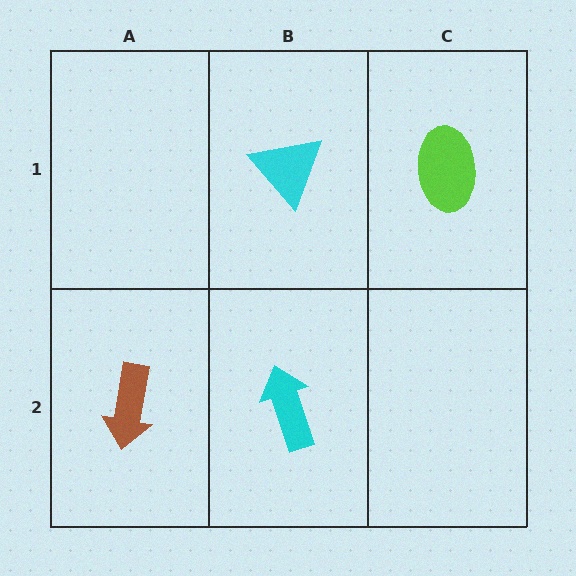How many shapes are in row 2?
2 shapes.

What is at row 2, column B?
A cyan arrow.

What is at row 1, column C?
A lime ellipse.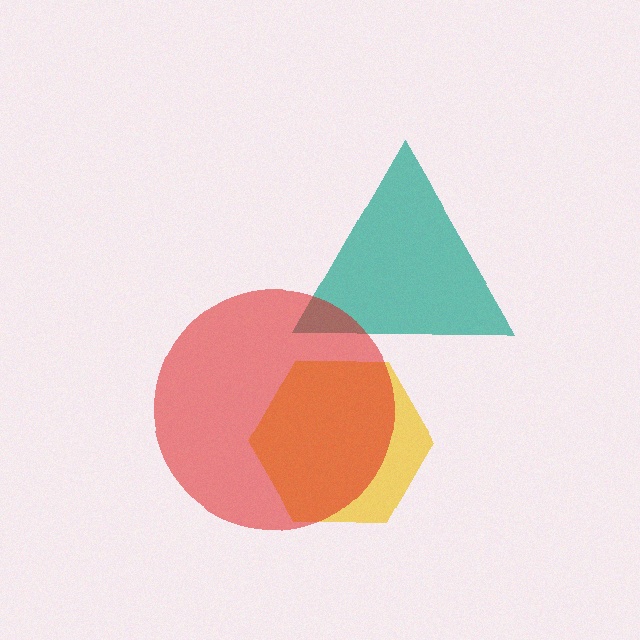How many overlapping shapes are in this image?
There are 3 overlapping shapes in the image.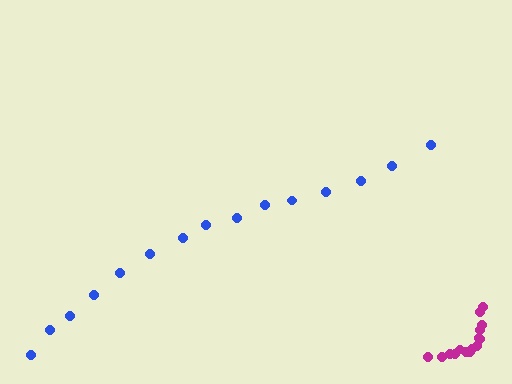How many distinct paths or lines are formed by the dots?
There are 2 distinct paths.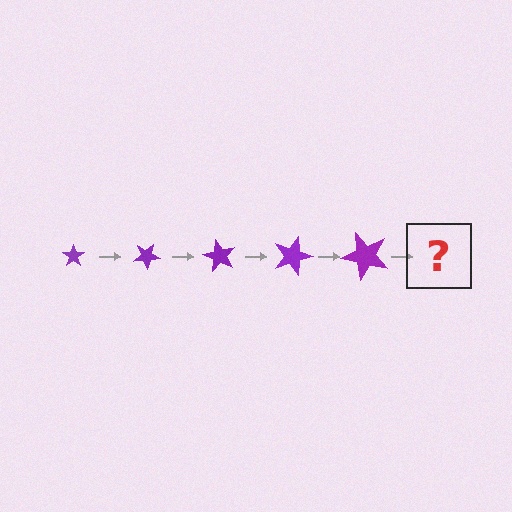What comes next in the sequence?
The next element should be a star, larger than the previous one and rotated 150 degrees from the start.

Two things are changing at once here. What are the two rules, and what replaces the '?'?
The two rules are that the star grows larger each step and it rotates 30 degrees each step. The '?' should be a star, larger than the previous one and rotated 150 degrees from the start.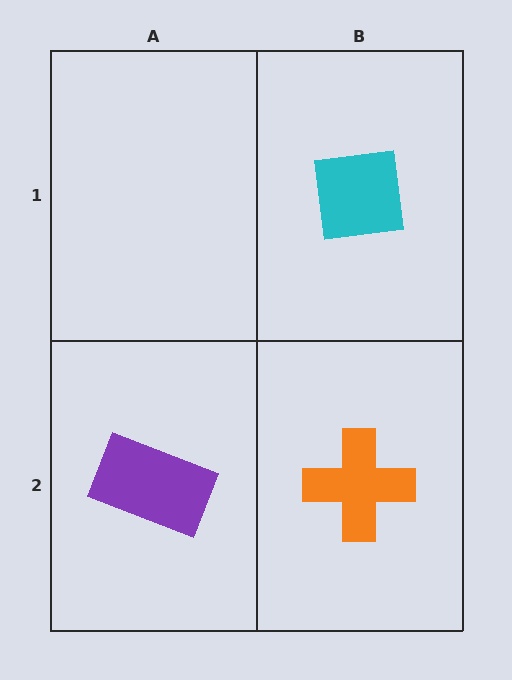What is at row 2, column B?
An orange cross.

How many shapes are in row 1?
1 shape.